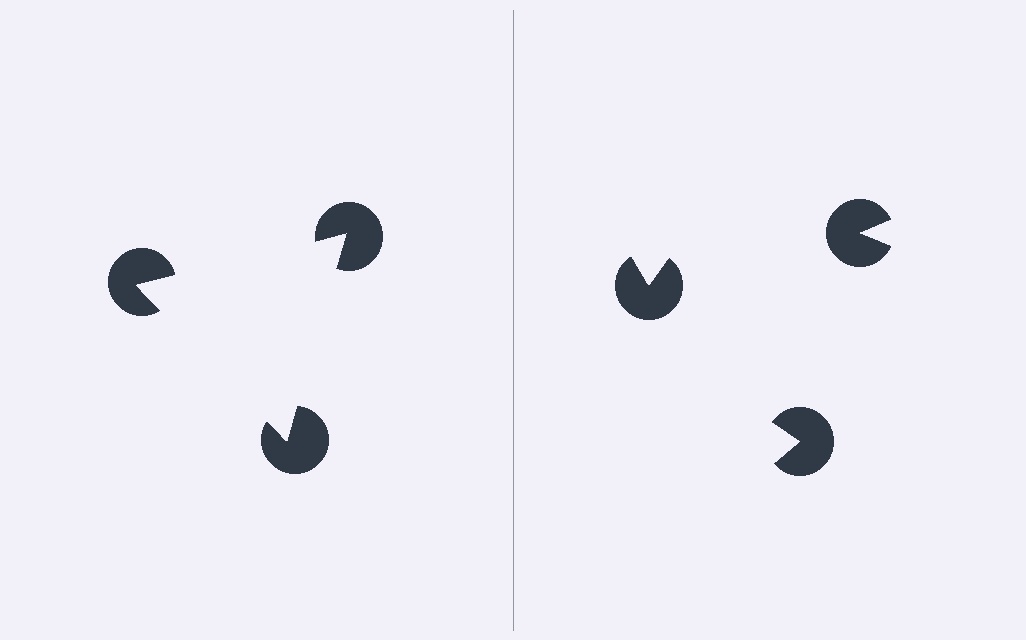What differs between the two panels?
The pac-man discs are positioned identically on both sides; only the wedge orientations differ. On the left they align to a triangle; on the right they are misaligned.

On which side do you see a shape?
An illusory triangle appears on the left side. On the right side the wedge cuts are rotated, so no coherent shape forms.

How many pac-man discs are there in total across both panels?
6 — 3 on each side.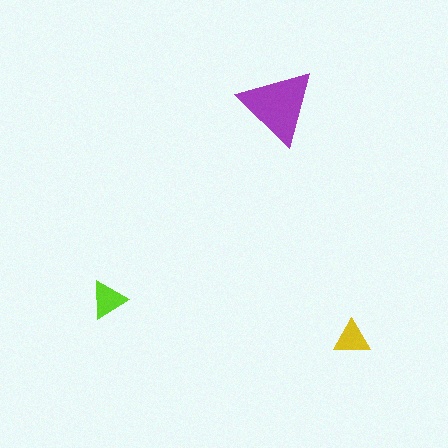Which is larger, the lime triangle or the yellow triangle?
The lime one.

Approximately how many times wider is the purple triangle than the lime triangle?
About 2 times wider.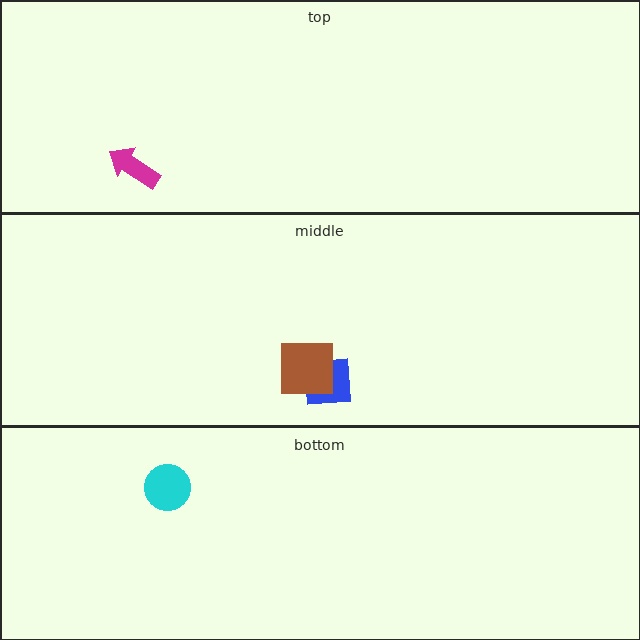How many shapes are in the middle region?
2.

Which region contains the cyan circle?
The bottom region.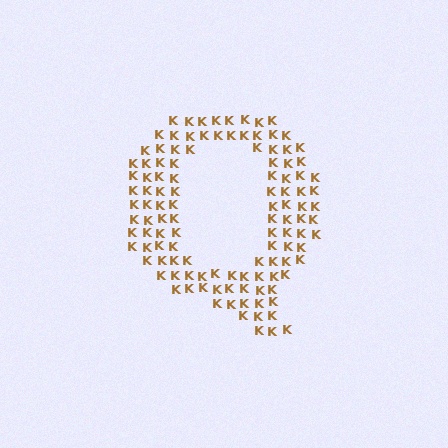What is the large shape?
The large shape is the letter Q.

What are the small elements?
The small elements are letter K's.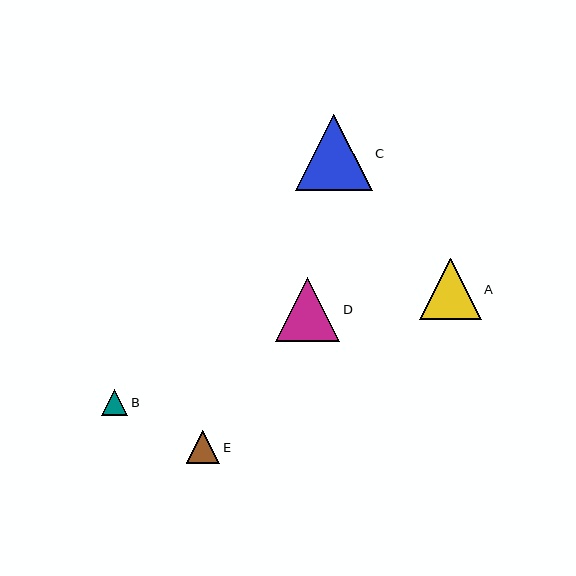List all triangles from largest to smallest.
From largest to smallest: C, D, A, E, B.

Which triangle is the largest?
Triangle C is the largest with a size of approximately 76 pixels.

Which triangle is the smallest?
Triangle B is the smallest with a size of approximately 26 pixels.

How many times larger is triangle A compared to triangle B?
Triangle A is approximately 2.4 times the size of triangle B.